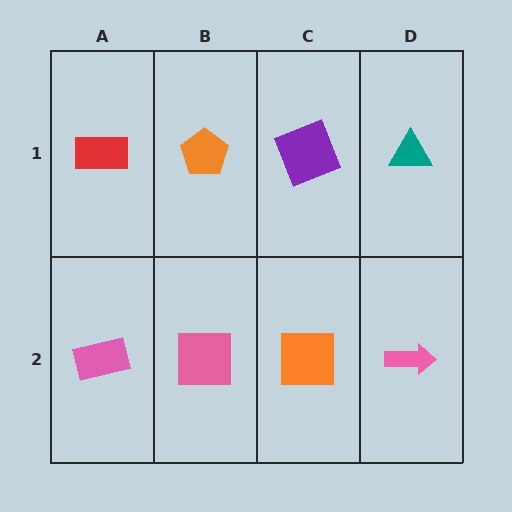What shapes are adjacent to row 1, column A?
A pink rectangle (row 2, column A), an orange pentagon (row 1, column B).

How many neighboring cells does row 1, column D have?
2.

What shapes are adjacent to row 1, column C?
An orange square (row 2, column C), an orange pentagon (row 1, column B), a teal triangle (row 1, column D).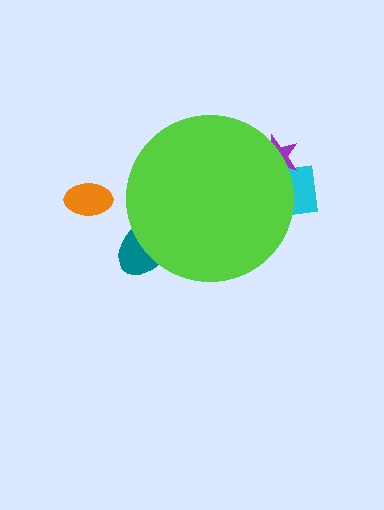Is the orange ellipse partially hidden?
No, the orange ellipse is fully visible.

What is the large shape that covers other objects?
A lime circle.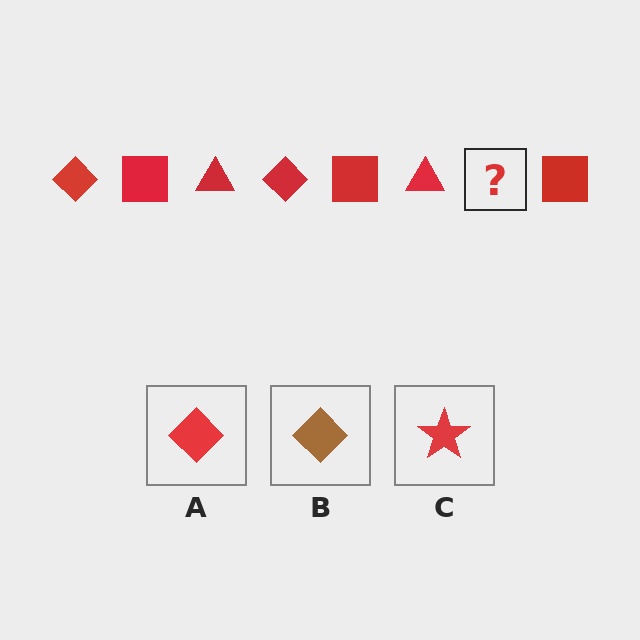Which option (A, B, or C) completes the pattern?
A.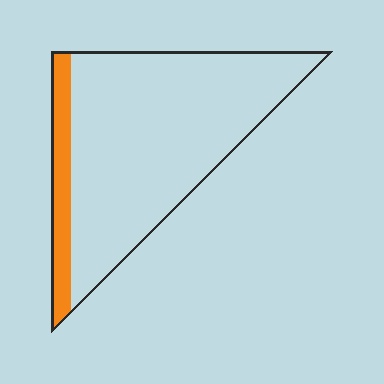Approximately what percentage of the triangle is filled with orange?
Approximately 15%.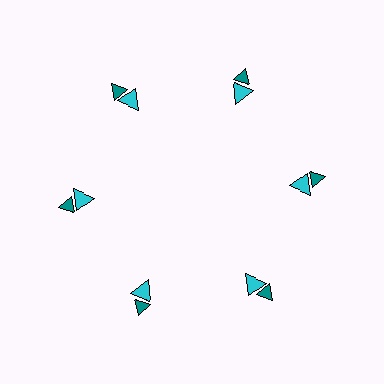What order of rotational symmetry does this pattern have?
This pattern has 6-fold rotational symmetry.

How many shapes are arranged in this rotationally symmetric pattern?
There are 12 shapes, arranged in 6 groups of 2.